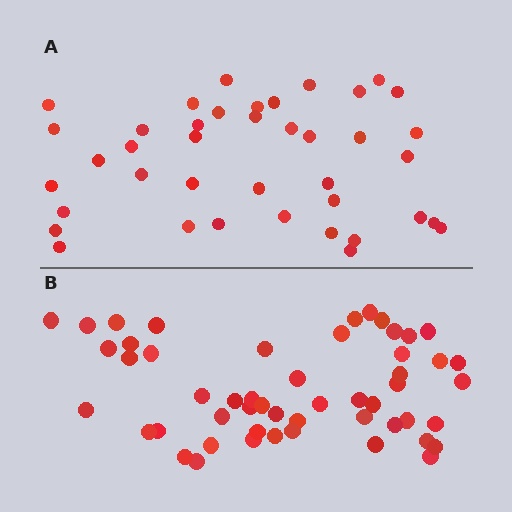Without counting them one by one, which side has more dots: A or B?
Region B (the bottom region) has more dots.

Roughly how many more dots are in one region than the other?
Region B has roughly 12 or so more dots than region A.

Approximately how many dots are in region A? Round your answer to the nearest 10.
About 40 dots.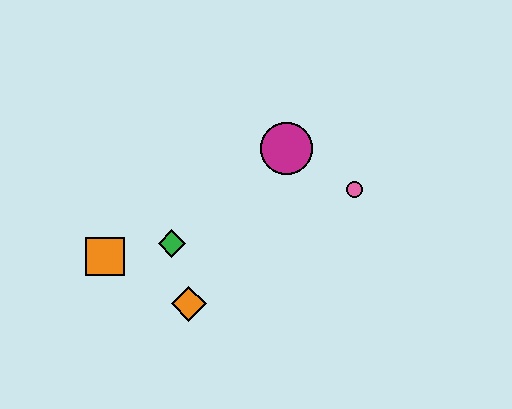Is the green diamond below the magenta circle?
Yes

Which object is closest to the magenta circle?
The pink circle is closest to the magenta circle.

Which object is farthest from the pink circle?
The orange square is farthest from the pink circle.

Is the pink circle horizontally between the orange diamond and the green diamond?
No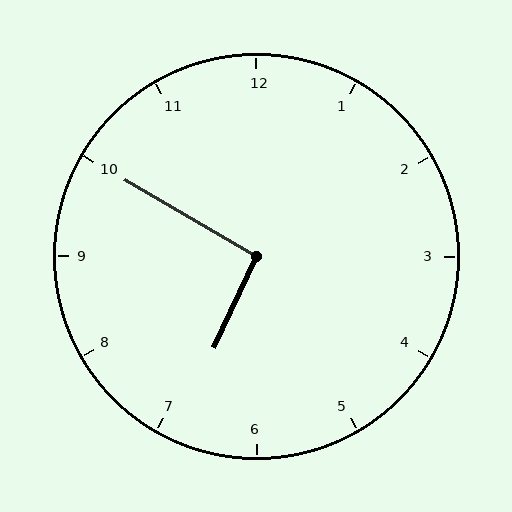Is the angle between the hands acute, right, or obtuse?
It is right.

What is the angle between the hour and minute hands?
Approximately 95 degrees.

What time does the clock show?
6:50.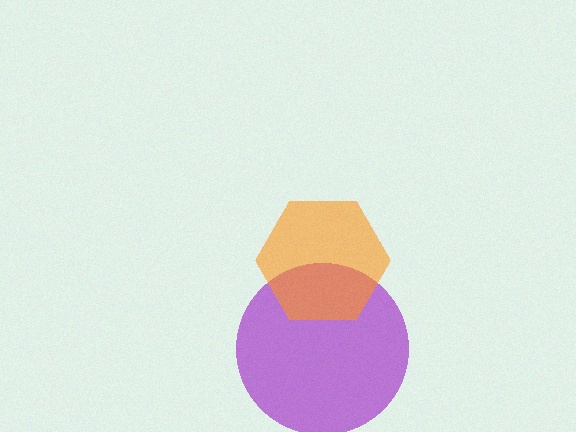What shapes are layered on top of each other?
The layered shapes are: a purple circle, an orange hexagon.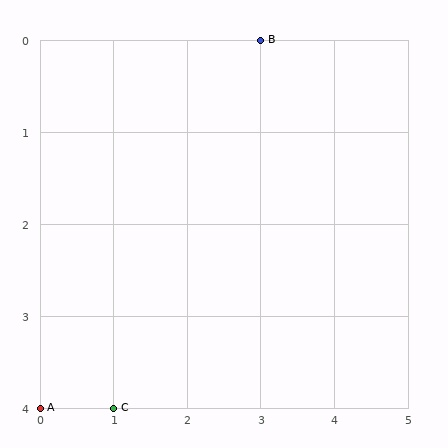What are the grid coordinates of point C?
Point C is at grid coordinates (1, 4).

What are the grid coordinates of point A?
Point A is at grid coordinates (0, 4).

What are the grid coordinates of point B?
Point B is at grid coordinates (3, 0).